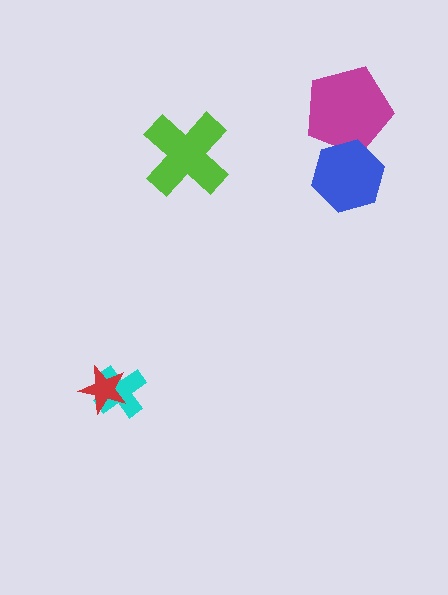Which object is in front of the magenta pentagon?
The blue hexagon is in front of the magenta pentagon.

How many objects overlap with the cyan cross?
1 object overlaps with the cyan cross.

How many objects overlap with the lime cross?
0 objects overlap with the lime cross.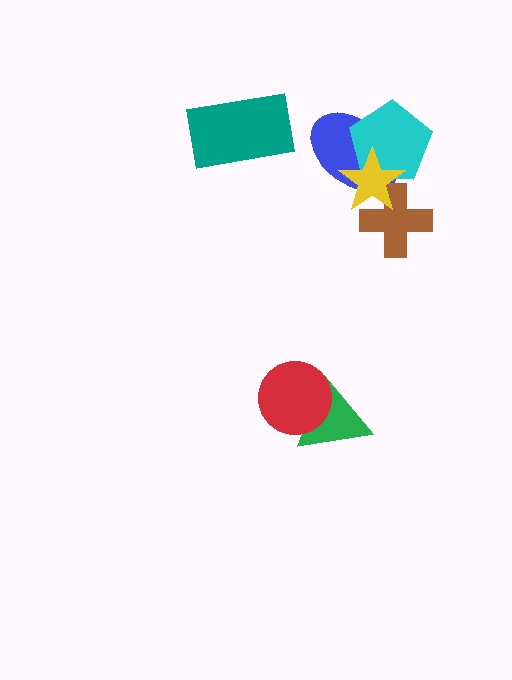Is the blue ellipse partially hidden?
Yes, it is partially covered by another shape.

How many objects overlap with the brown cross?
1 object overlaps with the brown cross.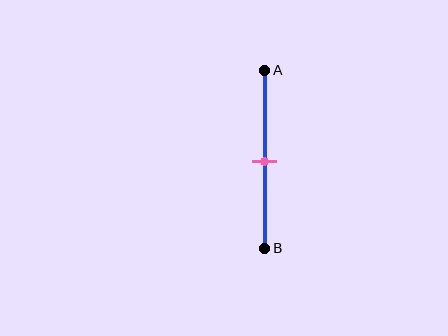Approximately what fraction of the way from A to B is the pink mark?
The pink mark is approximately 50% of the way from A to B.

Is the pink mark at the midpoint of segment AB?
Yes, the mark is approximately at the midpoint.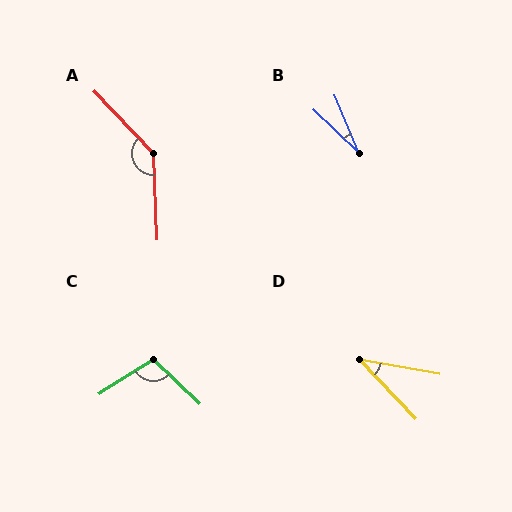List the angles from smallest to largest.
B (24°), D (36°), C (104°), A (139°).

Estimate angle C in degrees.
Approximately 104 degrees.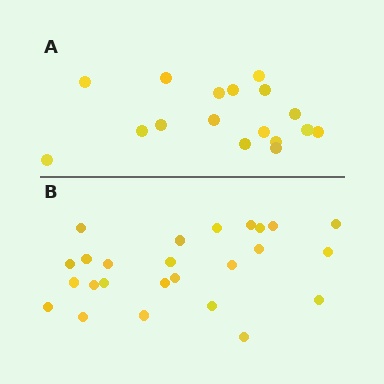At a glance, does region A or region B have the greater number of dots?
Region B (the bottom region) has more dots.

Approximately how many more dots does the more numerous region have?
Region B has roughly 8 or so more dots than region A.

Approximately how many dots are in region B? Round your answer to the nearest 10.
About 20 dots. (The exact count is 25, which rounds to 20.)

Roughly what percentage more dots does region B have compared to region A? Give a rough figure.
About 45% more.